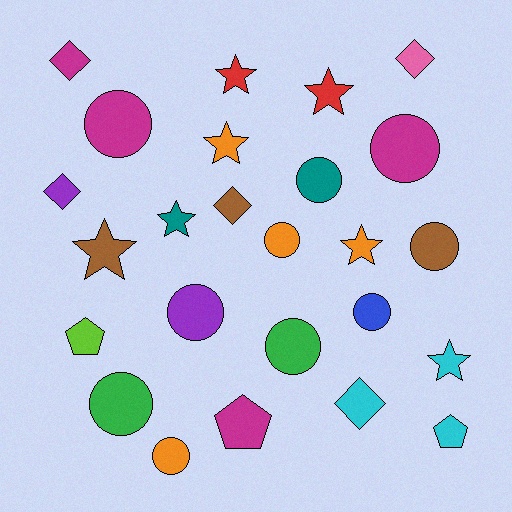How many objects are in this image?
There are 25 objects.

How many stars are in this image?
There are 7 stars.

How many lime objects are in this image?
There is 1 lime object.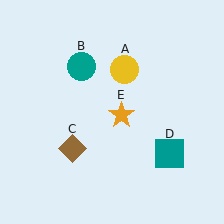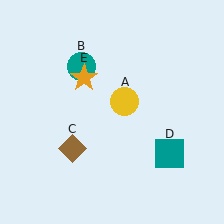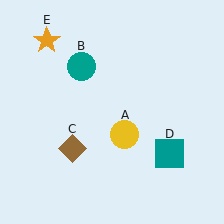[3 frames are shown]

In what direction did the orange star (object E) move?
The orange star (object E) moved up and to the left.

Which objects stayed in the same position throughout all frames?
Teal circle (object B) and brown diamond (object C) and teal square (object D) remained stationary.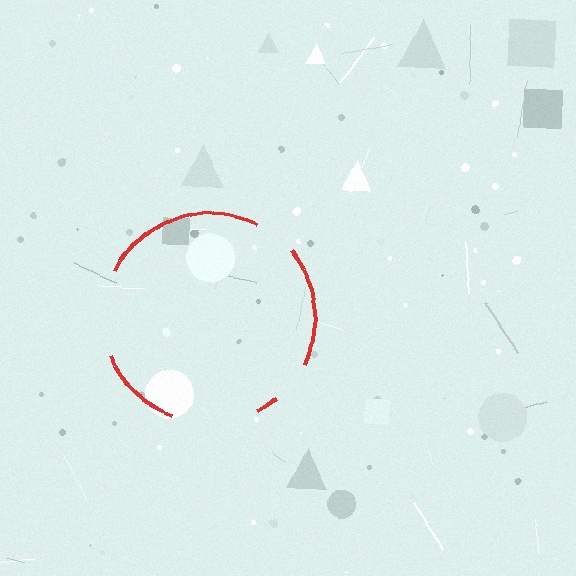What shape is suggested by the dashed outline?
The dashed outline suggests a circle.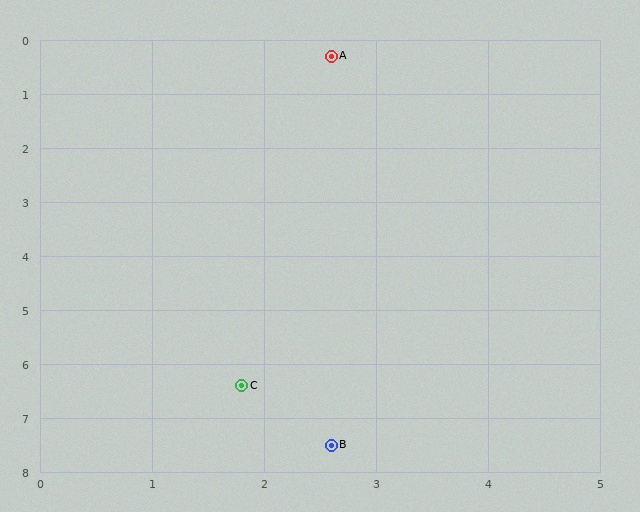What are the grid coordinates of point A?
Point A is at approximately (2.6, 0.3).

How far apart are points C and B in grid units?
Points C and B are about 1.4 grid units apart.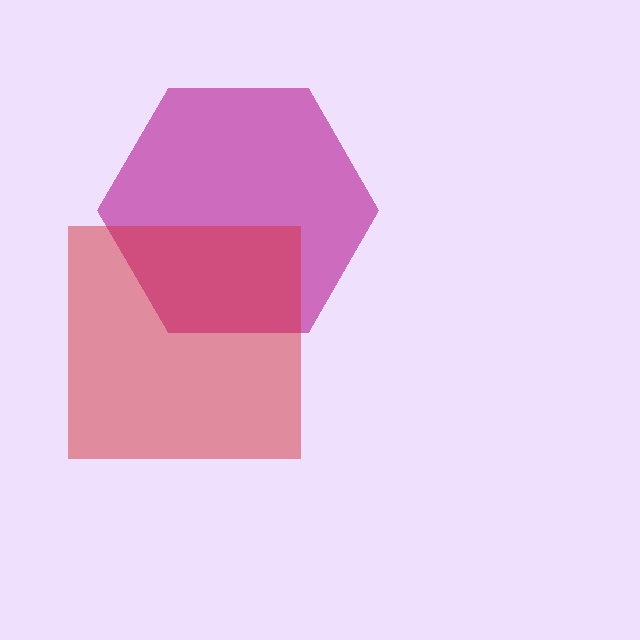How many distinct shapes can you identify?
There are 2 distinct shapes: a magenta hexagon, a red square.